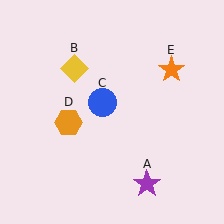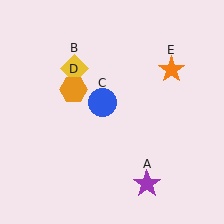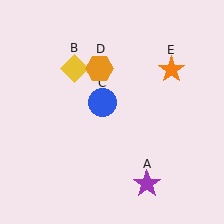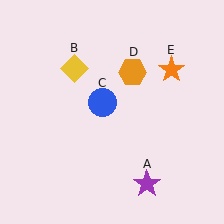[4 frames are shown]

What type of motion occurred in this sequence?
The orange hexagon (object D) rotated clockwise around the center of the scene.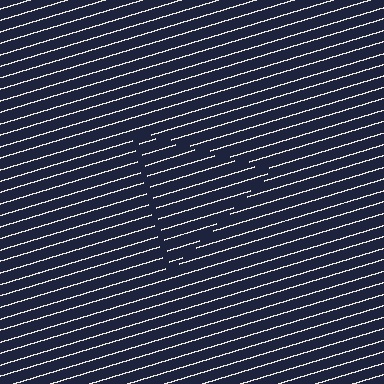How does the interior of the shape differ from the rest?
The interior of the shape contains the same grating, shifted by half a period — the contour is defined by the phase discontinuity where line-ends from the inner and outer gratings abut.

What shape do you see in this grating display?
An illusory triangle. The interior of the shape contains the same grating, shifted by half a period — the contour is defined by the phase discontinuity where line-ends from the inner and outer gratings abut.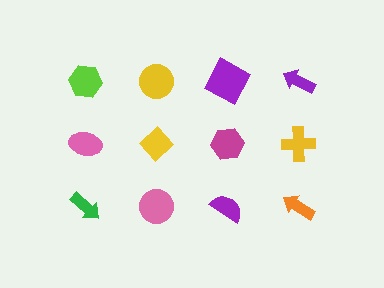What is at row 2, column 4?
A yellow cross.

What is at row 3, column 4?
An orange arrow.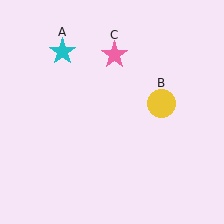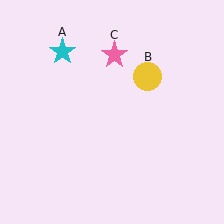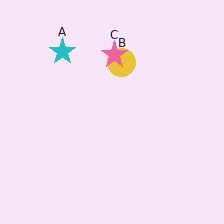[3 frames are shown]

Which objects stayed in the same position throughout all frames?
Cyan star (object A) and pink star (object C) remained stationary.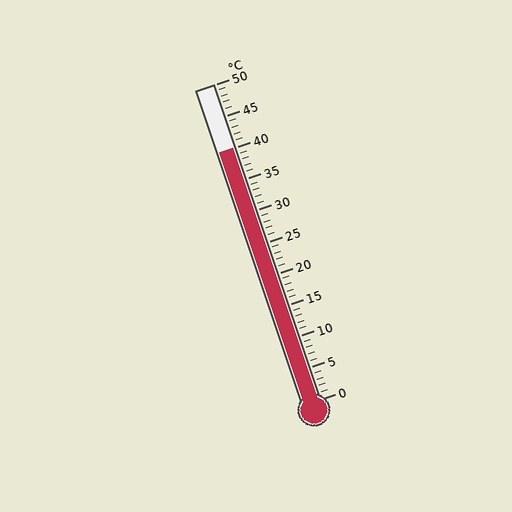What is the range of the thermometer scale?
The thermometer scale ranges from 0°C to 50°C.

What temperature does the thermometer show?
The thermometer shows approximately 40°C.